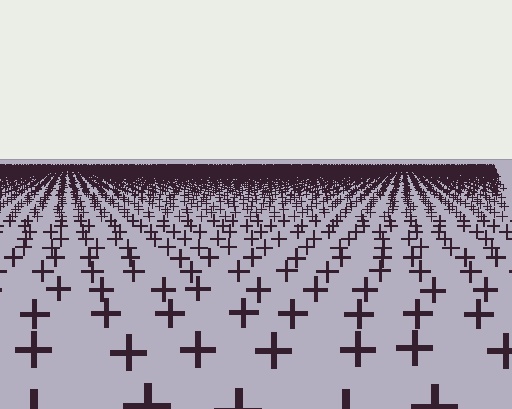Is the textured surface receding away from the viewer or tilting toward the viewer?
The surface is receding away from the viewer. Texture elements get smaller and denser toward the top.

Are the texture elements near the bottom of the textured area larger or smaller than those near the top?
Larger. Near the bottom, elements are closer to the viewer and appear at a bigger on-screen size.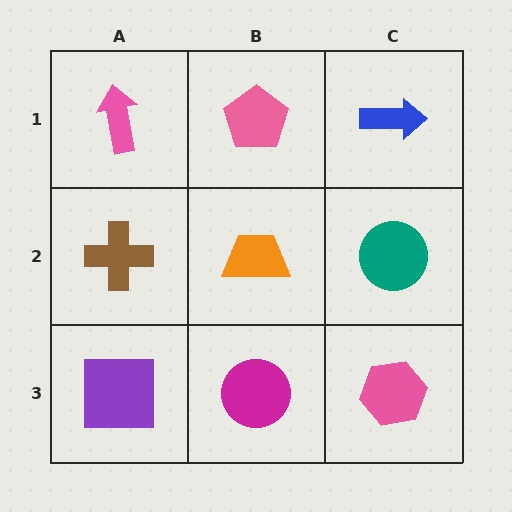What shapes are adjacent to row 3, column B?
An orange trapezoid (row 2, column B), a purple square (row 3, column A), a pink hexagon (row 3, column C).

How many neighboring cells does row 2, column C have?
3.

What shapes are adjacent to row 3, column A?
A brown cross (row 2, column A), a magenta circle (row 3, column B).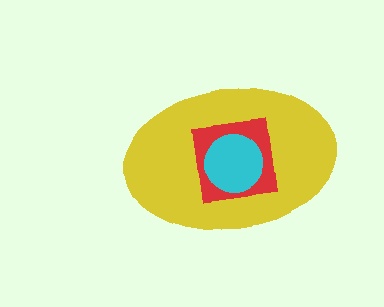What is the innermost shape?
The cyan circle.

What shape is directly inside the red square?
The cyan circle.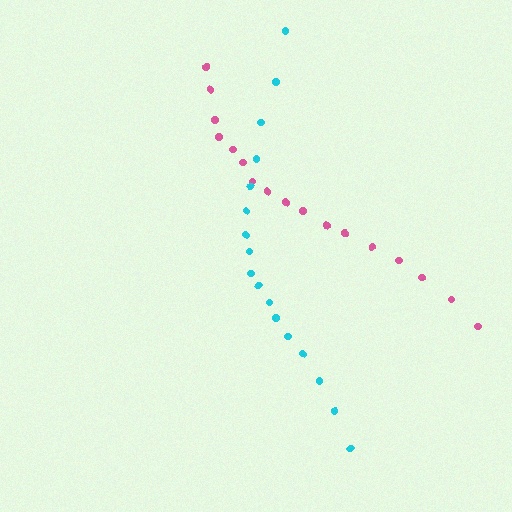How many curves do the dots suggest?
There are 2 distinct paths.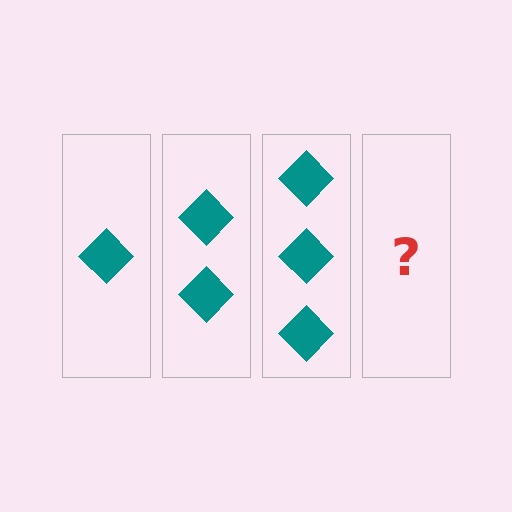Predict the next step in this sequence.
The next step is 4 diamonds.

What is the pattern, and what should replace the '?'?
The pattern is that each step adds one more diamond. The '?' should be 4 diamonds.